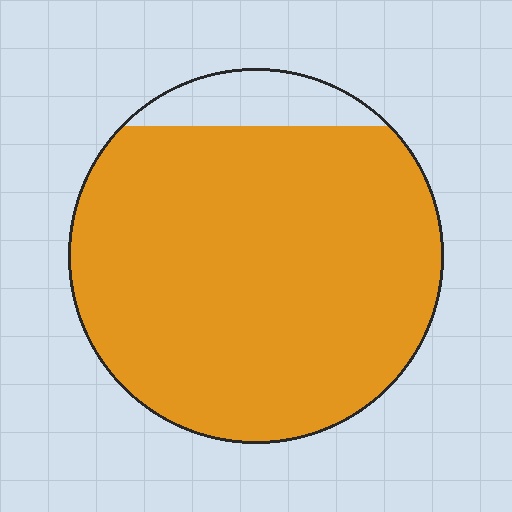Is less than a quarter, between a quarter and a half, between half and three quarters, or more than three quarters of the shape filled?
More than three quarters.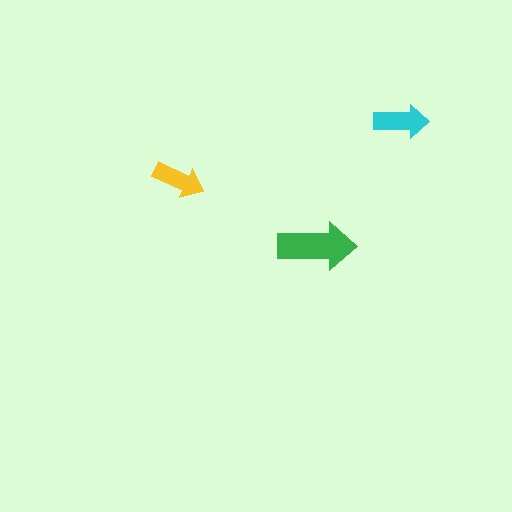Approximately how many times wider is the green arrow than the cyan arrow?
About 1.5 times wider.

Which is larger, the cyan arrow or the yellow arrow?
The cyan one.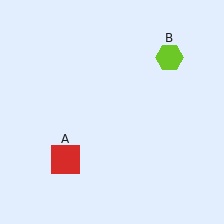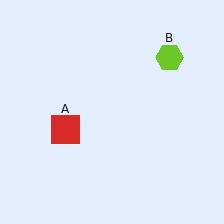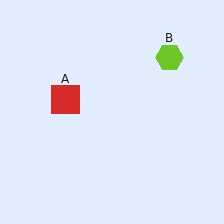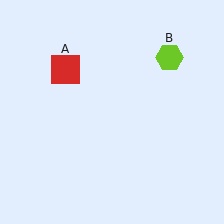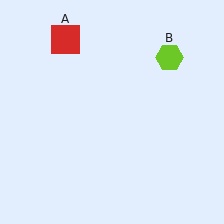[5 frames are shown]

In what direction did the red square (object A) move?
The red square (object A) moved up.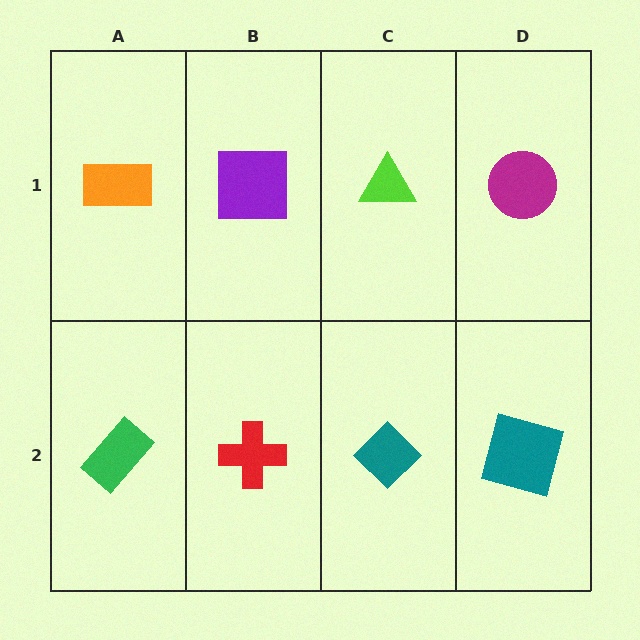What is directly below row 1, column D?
A teal square.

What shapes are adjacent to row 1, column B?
A red cross (row 2, column B), an orange rectangle (row 1, column A), a lime triangle (row 1, column C).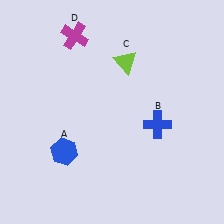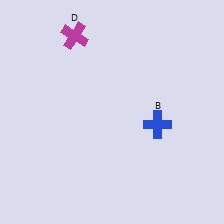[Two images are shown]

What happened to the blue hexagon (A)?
The blue hexagon (A) was removed in Image 2. It was in the bottom-left area of Image 1.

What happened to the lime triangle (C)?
The lime triangle (C) was removed in Image 2. It was in the top-right area of Image 1.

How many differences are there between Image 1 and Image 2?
There are 2 differences between the two images.